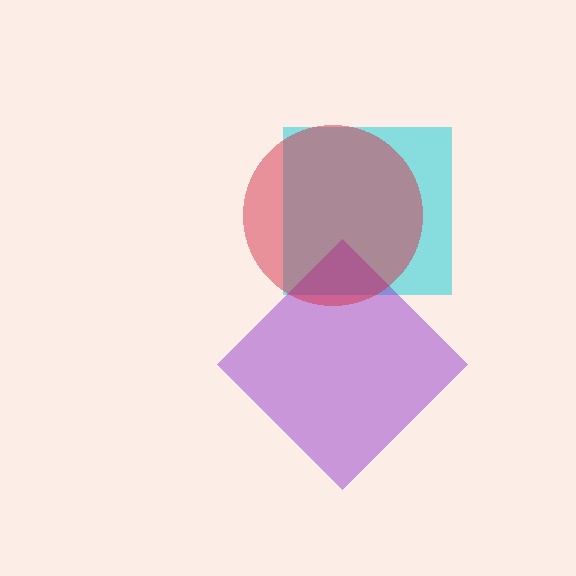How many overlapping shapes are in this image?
There are 3 overlapping shapes in the image.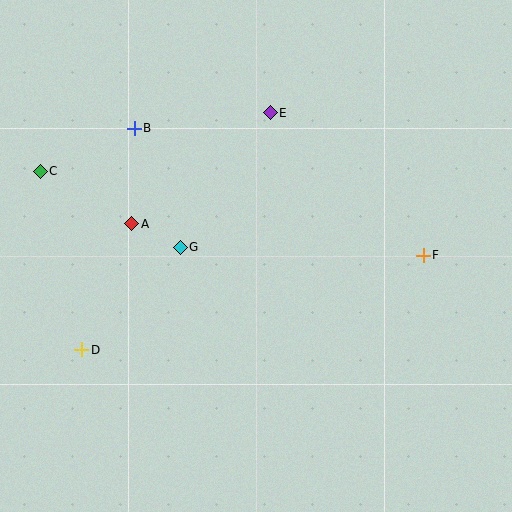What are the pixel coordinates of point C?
Point C is at (40, 171).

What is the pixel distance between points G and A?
The distance between G and A is 54 pixels.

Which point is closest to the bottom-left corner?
Point D is closest to the bottom-left corner.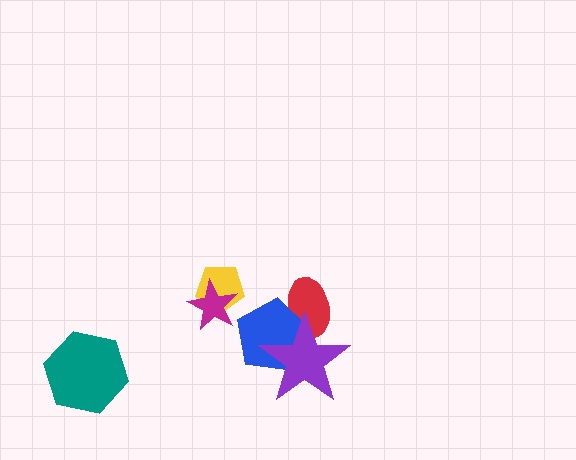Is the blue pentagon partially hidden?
Yes, it is partially covered by another shape.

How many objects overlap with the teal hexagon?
0 objects overlap with the teal hexagon.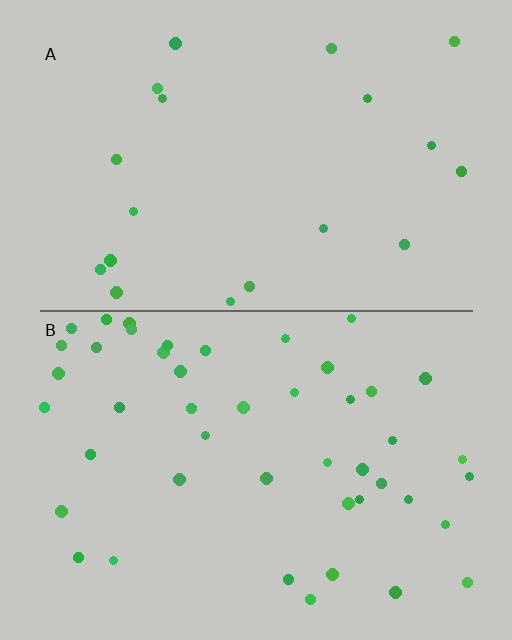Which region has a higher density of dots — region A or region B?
B (the bottom).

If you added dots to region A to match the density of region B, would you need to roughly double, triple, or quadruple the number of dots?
Approximately double.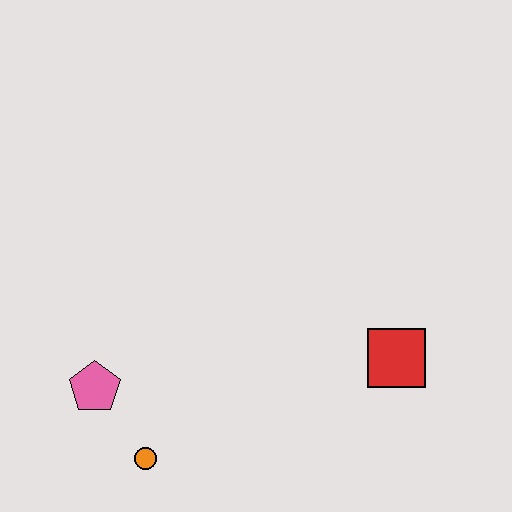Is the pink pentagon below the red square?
Yes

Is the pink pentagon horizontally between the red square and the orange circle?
No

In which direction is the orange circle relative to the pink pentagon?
The orange circle is below the pink pentagon.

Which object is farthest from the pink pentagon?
The red square is farthest from the pink pentagon.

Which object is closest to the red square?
The orange circle is closest to the red square.